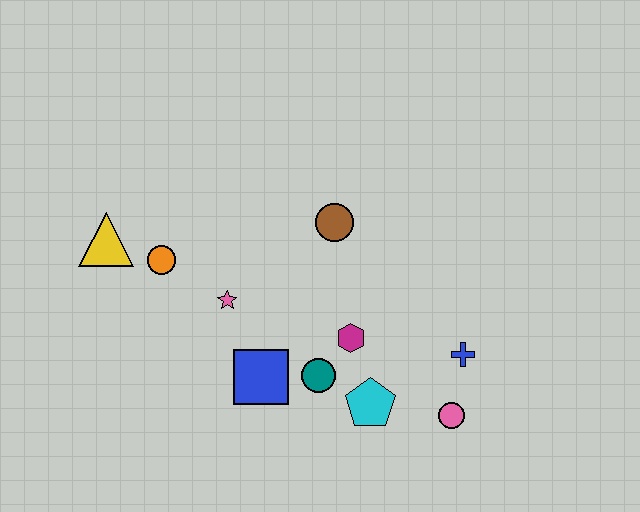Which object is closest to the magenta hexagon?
The teal circle is closest to the magenta hexagon.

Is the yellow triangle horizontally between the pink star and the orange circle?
No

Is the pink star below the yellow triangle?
Yes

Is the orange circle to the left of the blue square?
Yes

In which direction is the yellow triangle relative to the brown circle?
The yellow triangle is to the left of the brown circle.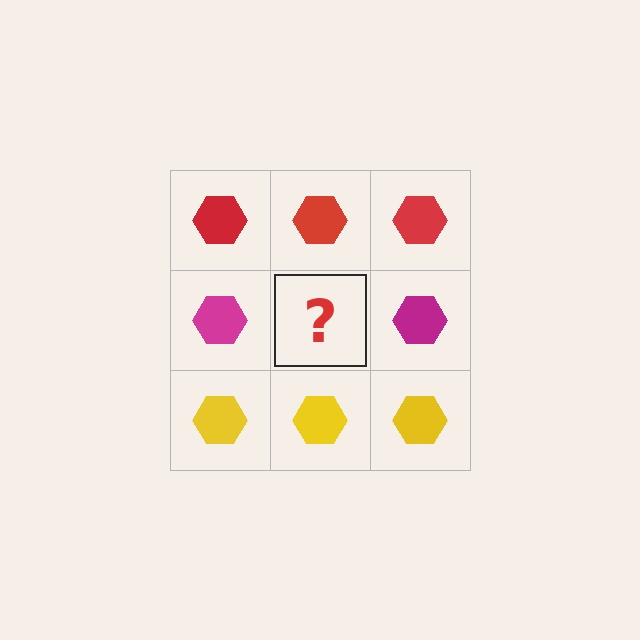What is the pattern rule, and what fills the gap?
The rule is that each row has a consistent color. The gap should be filled with a magenta hexagon.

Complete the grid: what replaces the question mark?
The question mark should be replaced with a magenta hexagon.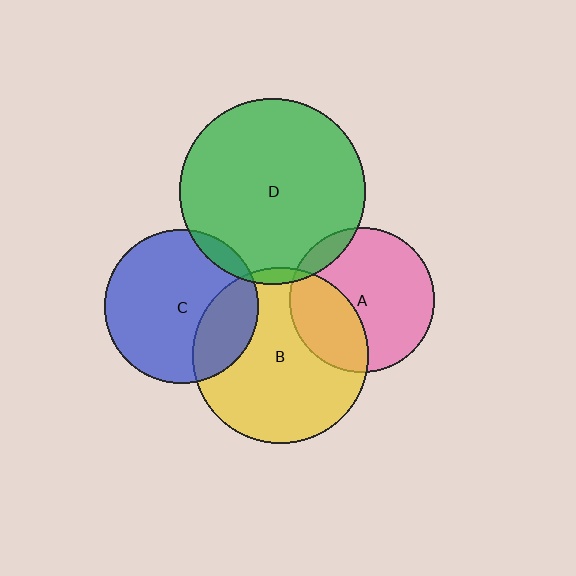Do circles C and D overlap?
Yes.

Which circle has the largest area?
Circle D (green).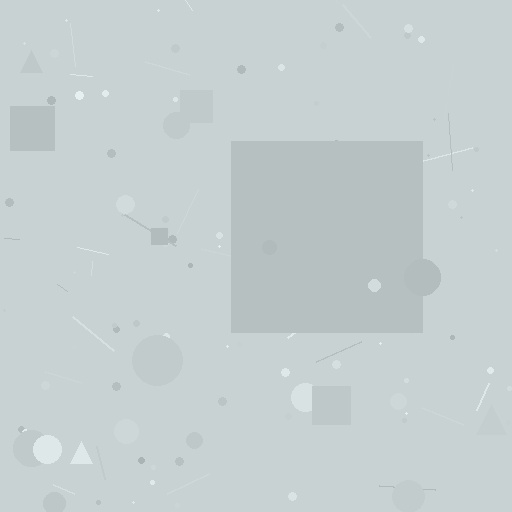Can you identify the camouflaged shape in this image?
The camouflaged shape is a square.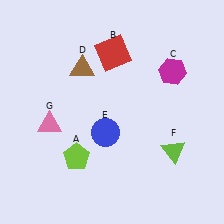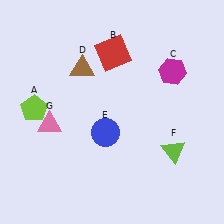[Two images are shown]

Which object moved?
The lime pentagon (A) moved up.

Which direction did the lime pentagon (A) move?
The lime pentagon (A) moved up.